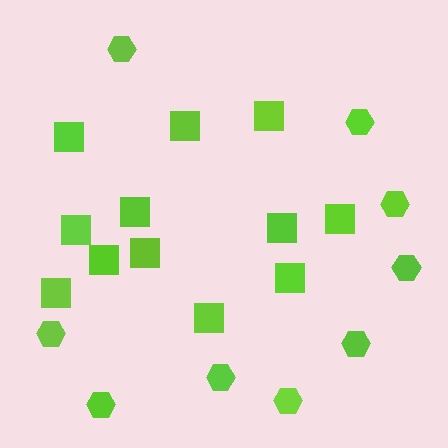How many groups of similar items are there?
There are 2 groups: one group of squares (12) and one group of hexagons (9).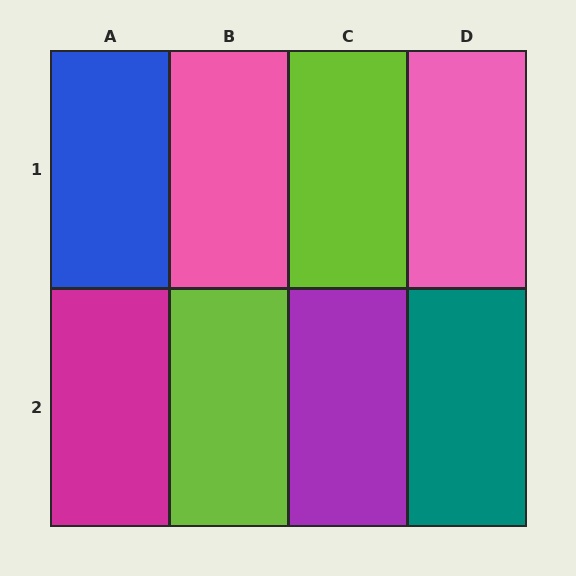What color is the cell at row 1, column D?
Pink.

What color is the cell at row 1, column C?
Lime.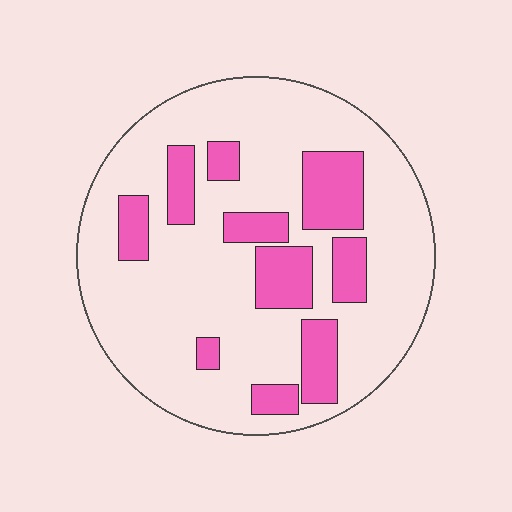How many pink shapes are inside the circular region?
10.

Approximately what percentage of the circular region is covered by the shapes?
Approximately 25%.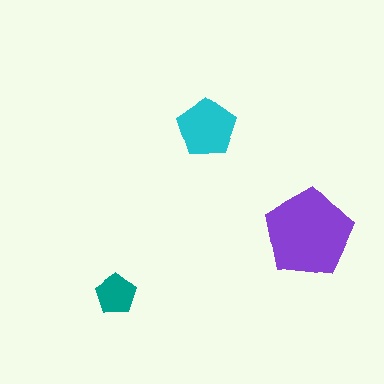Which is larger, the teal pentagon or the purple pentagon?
The purple one.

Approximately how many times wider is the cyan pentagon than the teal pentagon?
About 1.5 times wider.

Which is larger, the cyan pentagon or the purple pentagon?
The purple one.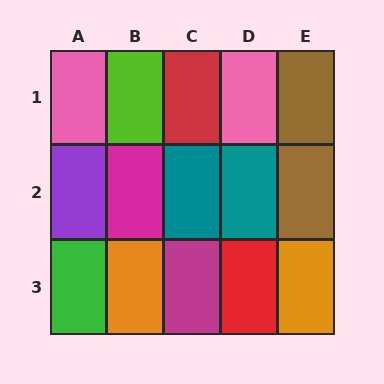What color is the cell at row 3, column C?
Magenta.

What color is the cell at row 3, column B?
Orange.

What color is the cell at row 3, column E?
Orange.